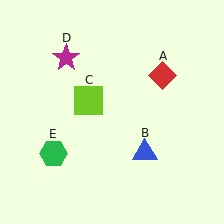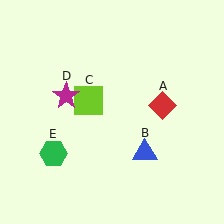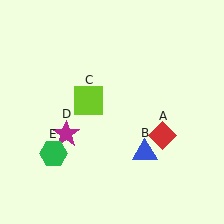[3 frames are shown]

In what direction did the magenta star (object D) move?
The magenta star (object D) moved down.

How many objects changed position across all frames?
2 objects changed position: red diamond (object A), magenta star (object D).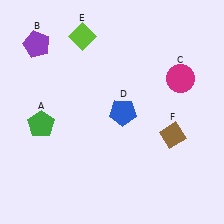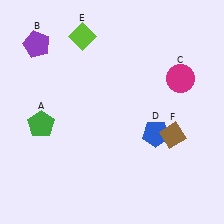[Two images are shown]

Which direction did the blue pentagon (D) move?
The blue pentagon (D) moved right.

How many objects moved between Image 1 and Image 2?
1 object moved between the two images.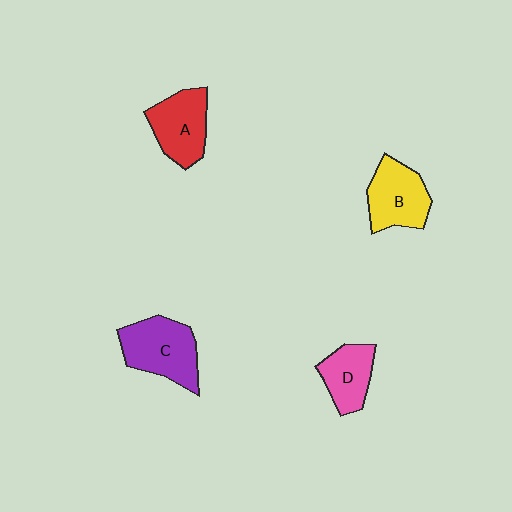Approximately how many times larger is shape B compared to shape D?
Approximately 1.3 times.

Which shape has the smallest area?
Shape D (pink).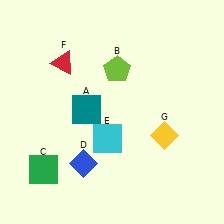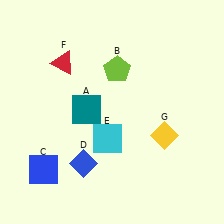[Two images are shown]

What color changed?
The square (C) changed from green in Image 1 to blue in Image 2.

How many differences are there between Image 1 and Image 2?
There is 1 difference between the two images.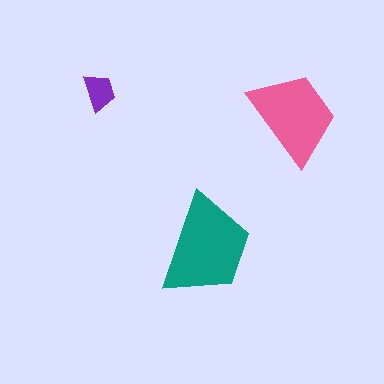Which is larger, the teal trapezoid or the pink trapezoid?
The teal one.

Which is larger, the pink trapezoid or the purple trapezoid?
The pink one.